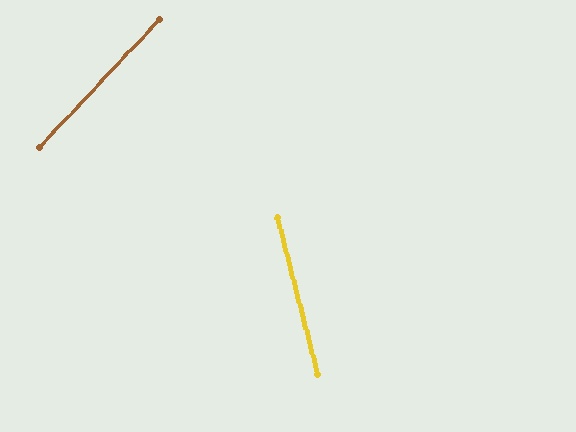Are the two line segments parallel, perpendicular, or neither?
Neither parallel nor perpendicular — they differ by about 58°.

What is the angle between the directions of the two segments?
Approximately 58 degrees.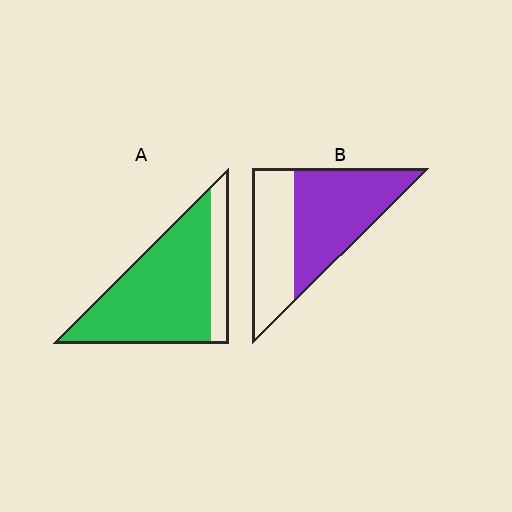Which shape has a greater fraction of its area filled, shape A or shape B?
Shape A.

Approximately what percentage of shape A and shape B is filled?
A is approximately 80% and B is approximately 60%.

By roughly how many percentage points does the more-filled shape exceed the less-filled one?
By roughly 20 percentage points (A over B).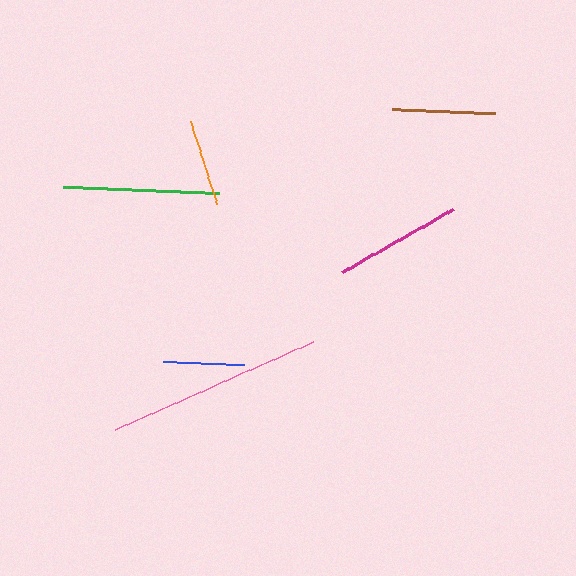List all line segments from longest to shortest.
From longest to shortest: pink, green, magenta, brown, orange, blue.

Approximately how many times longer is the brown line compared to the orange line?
The brown line is approximately 1.2 times the length of the orange line.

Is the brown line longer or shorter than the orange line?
The brown line is longer than the orange line.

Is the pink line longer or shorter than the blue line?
The pink line is longer than the blue line.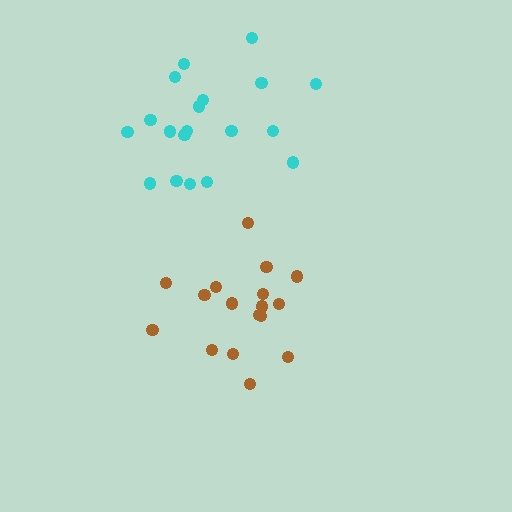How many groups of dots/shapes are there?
There are 2 groups.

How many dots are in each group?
Group 1: 17 dots, Group 2: 19 dots (36 total).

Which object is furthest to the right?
The brown cluster is rightmost.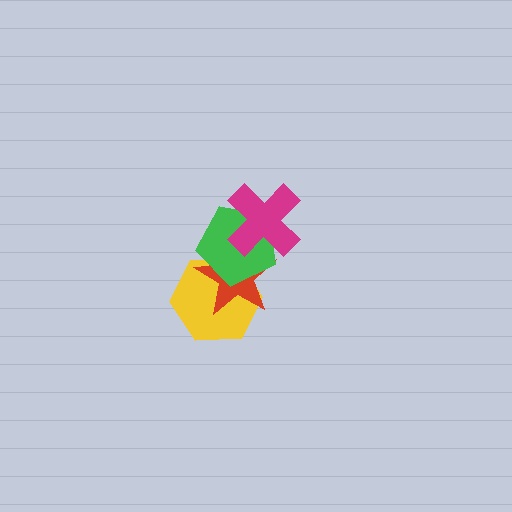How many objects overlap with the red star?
3 objects overlap with the red star.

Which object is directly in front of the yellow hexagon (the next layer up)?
The red star is directly in front of the yellow hexagon.